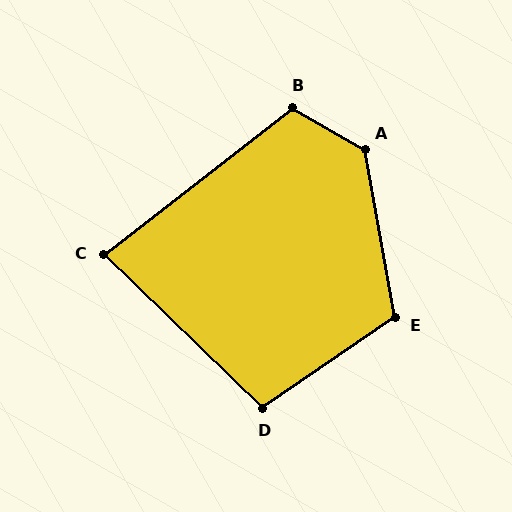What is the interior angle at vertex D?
Approximately 102 degrees (obtuse).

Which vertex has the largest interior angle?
A, at approximately 130 degrees.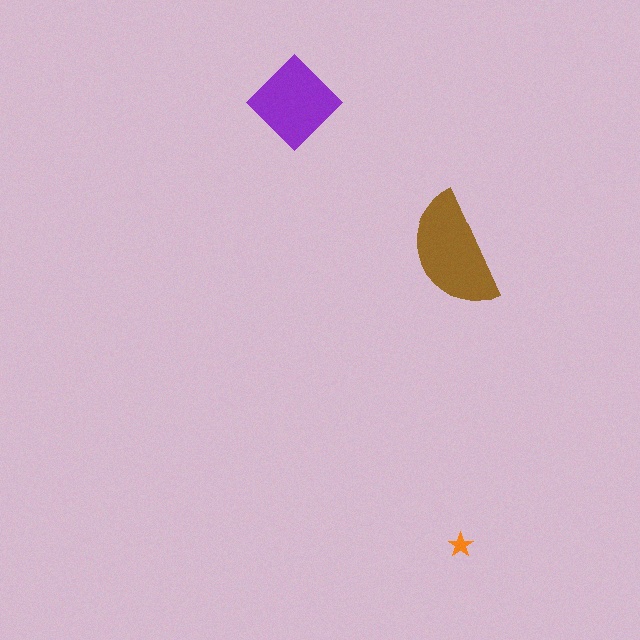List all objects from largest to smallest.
The brown semicircle, the purple diamond, the orange star.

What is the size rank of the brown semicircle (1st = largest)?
1st.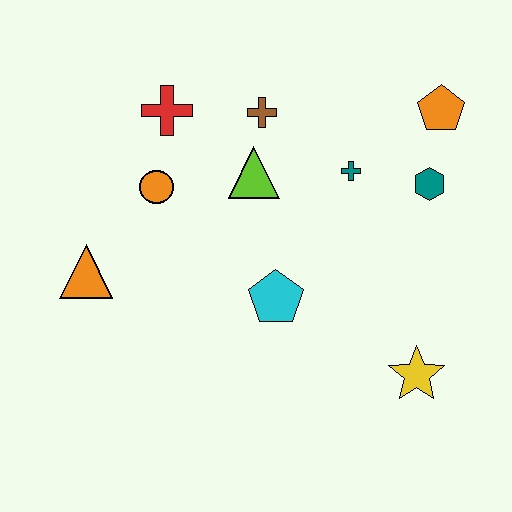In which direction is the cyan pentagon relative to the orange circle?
The cyan pentagon is to the right of the orange circle.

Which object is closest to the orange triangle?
The orange circle is closest to the orange triangle.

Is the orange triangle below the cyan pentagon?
No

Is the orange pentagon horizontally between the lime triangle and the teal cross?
No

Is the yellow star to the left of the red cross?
No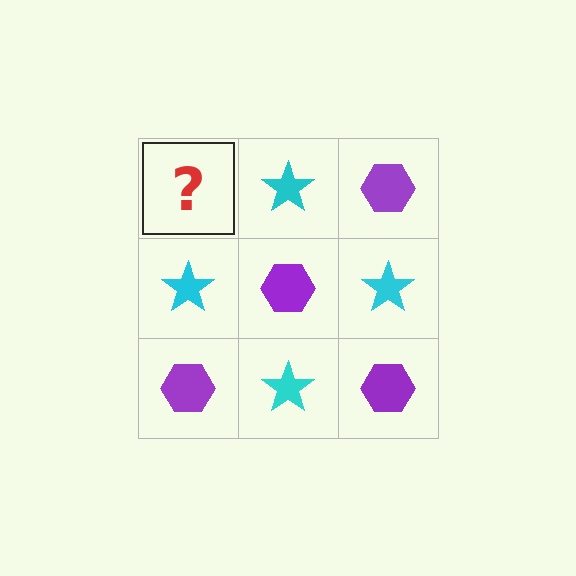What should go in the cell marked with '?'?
The missing cell should contain a purple hexagon.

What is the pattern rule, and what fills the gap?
The rule is that it alternates purple hexagon and cyan star in a checkerboard pattern. The gap should be filled with a purple hexagon.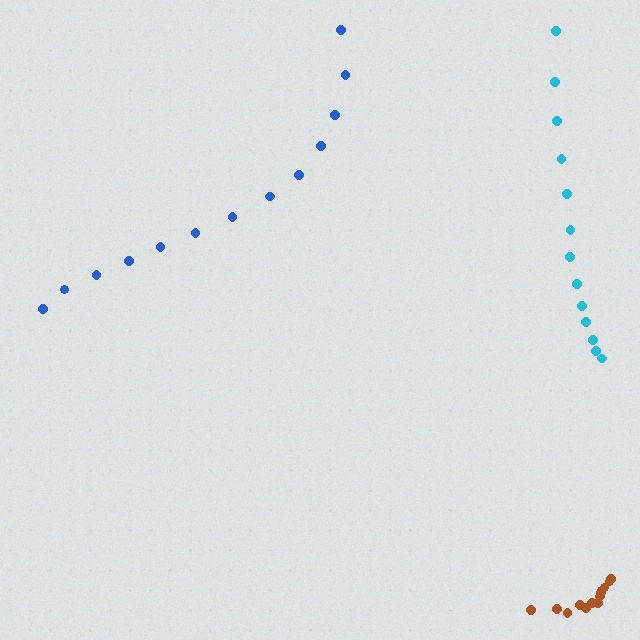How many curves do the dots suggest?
There are 3 distinct paths.